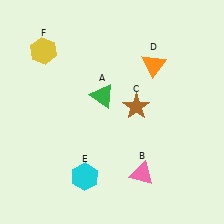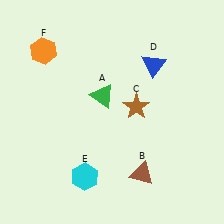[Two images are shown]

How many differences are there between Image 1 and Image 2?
There are 3 differences between the two images.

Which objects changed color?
B changed from pink to brown. D changed from orange to blue. F changed from yellow to orange.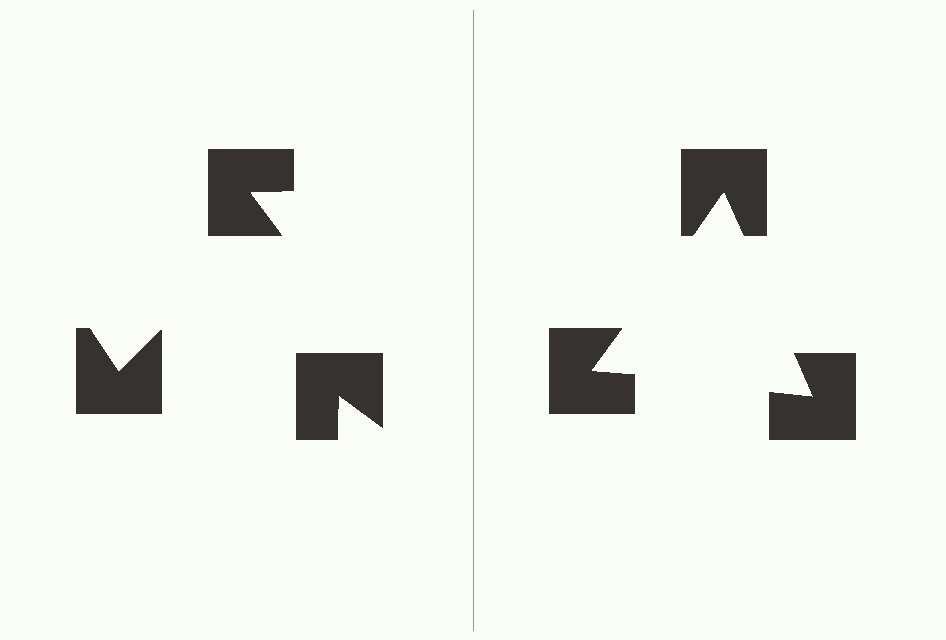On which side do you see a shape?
An illusory triangle appears on the right side. On the left side the wedge cuts are rotated, so no coherent shape forms.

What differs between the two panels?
The notched squares are positioned identically on both sides; only the wedge orientations differ. On the right they align to a triangle; on the left they are misaligned.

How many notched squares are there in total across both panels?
6 — 3 on each side.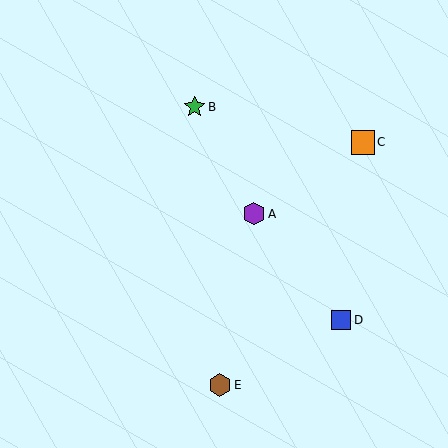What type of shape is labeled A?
Shape A is a purple hexagon.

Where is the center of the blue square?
The center of the blue square is at (341, 320).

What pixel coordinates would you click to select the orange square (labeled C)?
Click at (363, 142) to select the orange square C.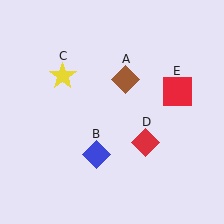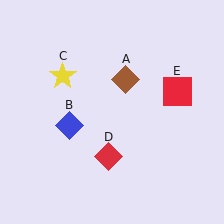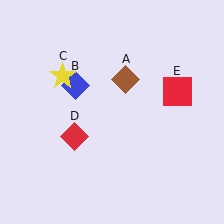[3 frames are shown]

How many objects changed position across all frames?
2 objects changed position: blue diamond (object B), red diamond (object D).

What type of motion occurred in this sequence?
The blue diamond (object B), red diamond (object D) rotated clockwise around the center of the scene.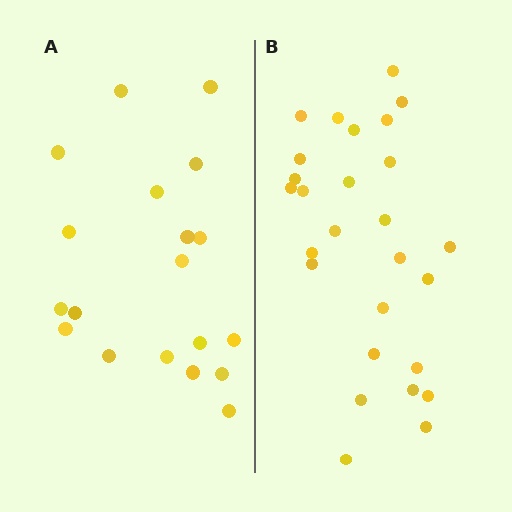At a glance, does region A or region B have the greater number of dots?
Region B (the right region) has more dots.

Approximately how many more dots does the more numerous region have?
Region B has roughly 8 or so more dots than region A.